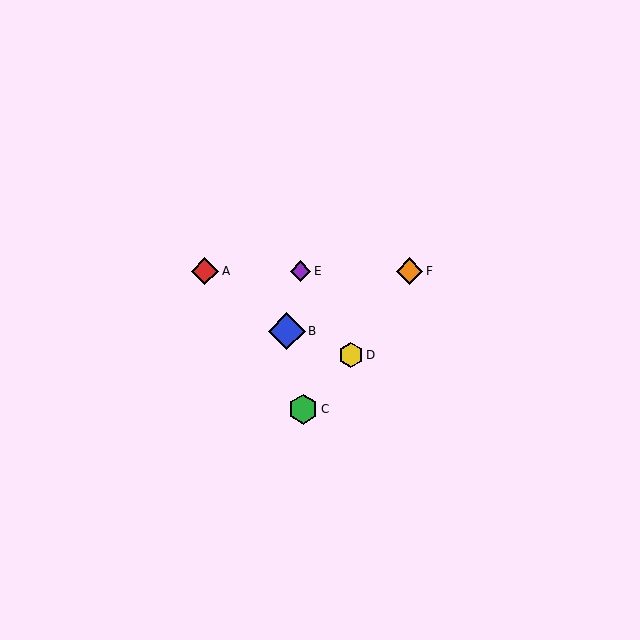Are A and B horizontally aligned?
No, A is at y≈271 and B is at y≈331.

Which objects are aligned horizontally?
Objects A, E, F are aligned horizontally.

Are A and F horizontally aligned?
Yes, both are at y≈271.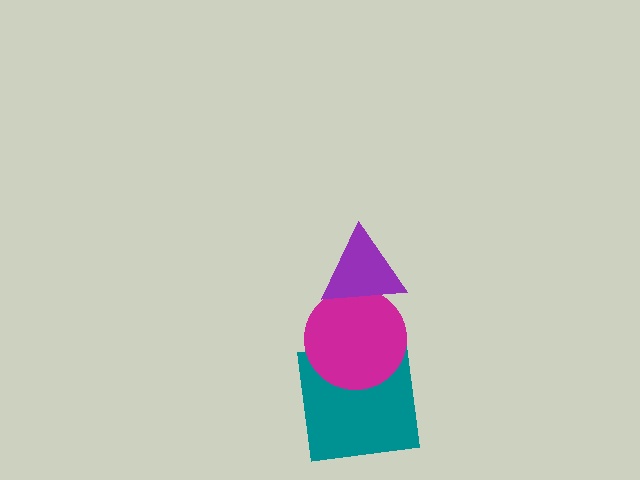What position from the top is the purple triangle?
The purple triangle is 1st from the top.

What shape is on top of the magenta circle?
The purple triangle is on top of the magenta circle.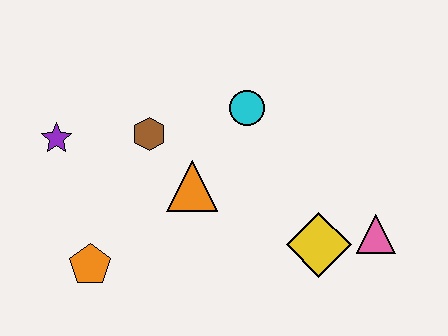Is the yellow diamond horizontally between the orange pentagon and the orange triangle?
No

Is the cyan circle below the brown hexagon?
No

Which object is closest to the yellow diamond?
The pink triangle is closest to the yellow diamond.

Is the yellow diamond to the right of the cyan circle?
Yes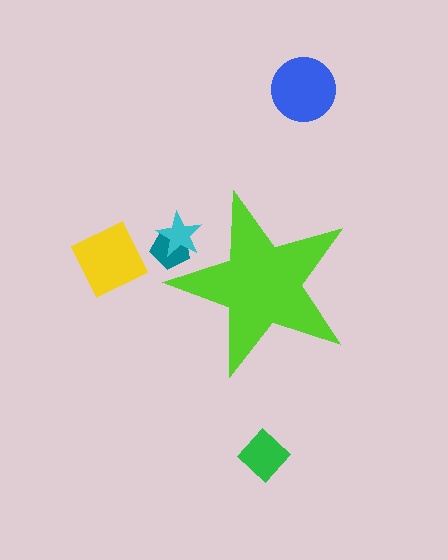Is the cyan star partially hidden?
Yes, the cyan star is partially hidden behind the lime star.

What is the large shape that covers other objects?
A lime star.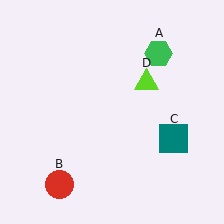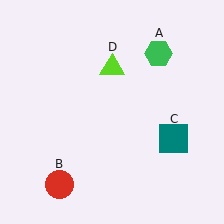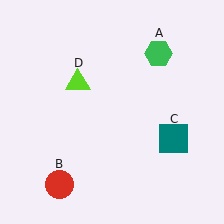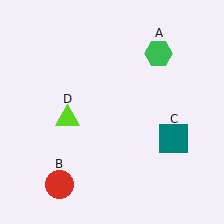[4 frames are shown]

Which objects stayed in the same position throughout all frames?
Green hexagon (object A) and red circle (object B) and teal square (object C) remained stationary.